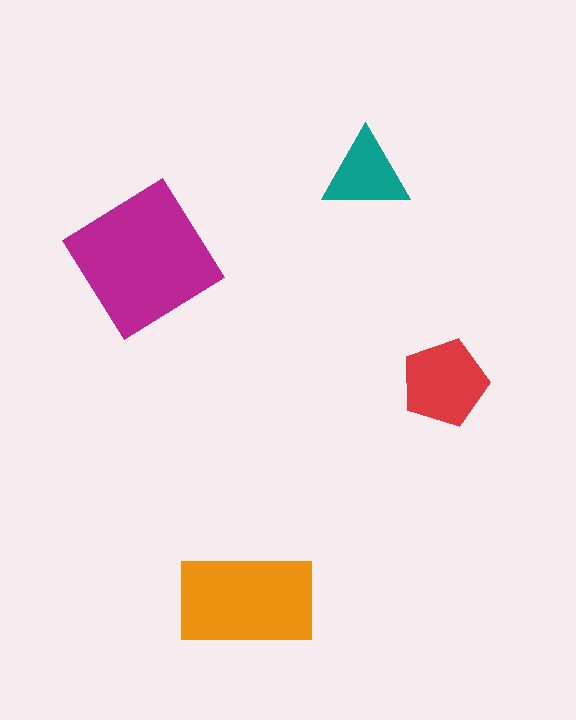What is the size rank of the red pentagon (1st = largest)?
3rd.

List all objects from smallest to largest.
The teal triangle, the red pentagon, the orange rectangle, the magenta diamond.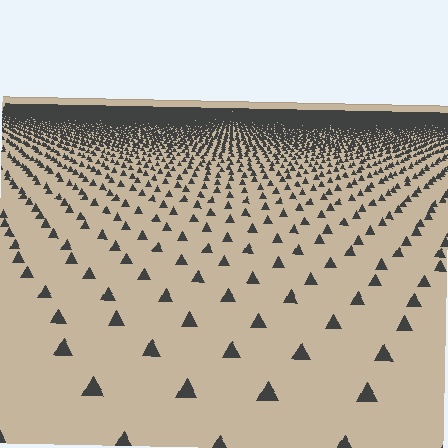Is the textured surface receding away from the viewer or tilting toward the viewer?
The surface is receding away from the viewer. Texture elements get smaller and denser toward the top.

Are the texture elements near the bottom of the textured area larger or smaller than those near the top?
Larger. Near the bottom, elements are closer to the viewer and appear at a bigger on-screen size.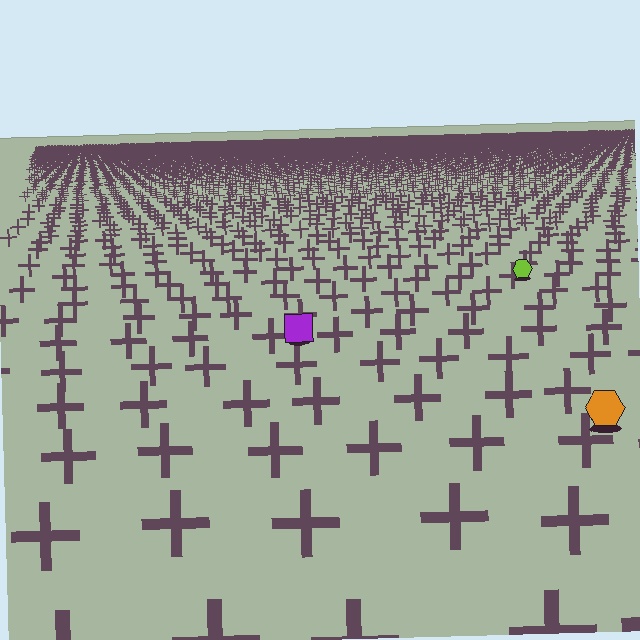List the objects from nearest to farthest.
From nearest to farthest: the orange hexagon, the purple square, the lime hexagon.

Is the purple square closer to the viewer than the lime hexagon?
Yes. The purple square is closer — you can tell from the texture gradient: the ground texture is coarser near it.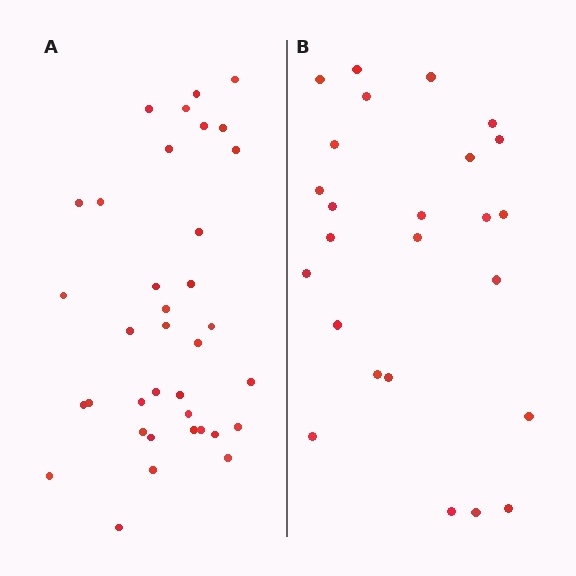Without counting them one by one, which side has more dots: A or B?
Region A (the left region) has more dots.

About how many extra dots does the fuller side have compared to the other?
Region A has roughly 12 or so more dots than region B.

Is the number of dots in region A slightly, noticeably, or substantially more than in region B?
Region A has noticeably more, but not dramatically so. The ratio is roughly 1.4 to 1.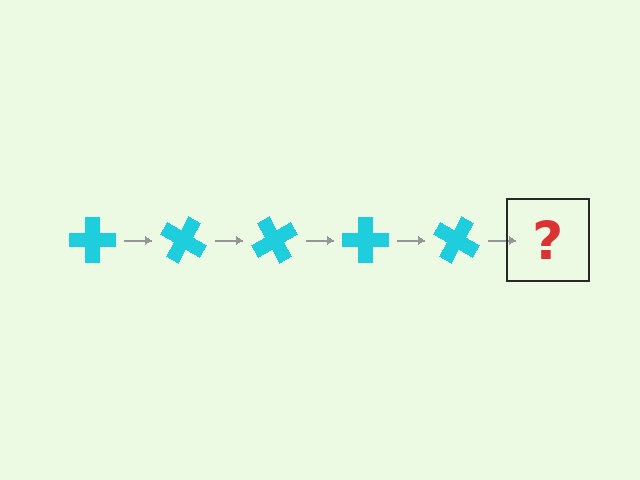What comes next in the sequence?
The next element should be a cyan cross rotated 150 degrees.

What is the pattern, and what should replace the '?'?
The pattern is that the cross rotates 30 degrees each step. The '?' should be a cyan cross rotated 150 degrees.